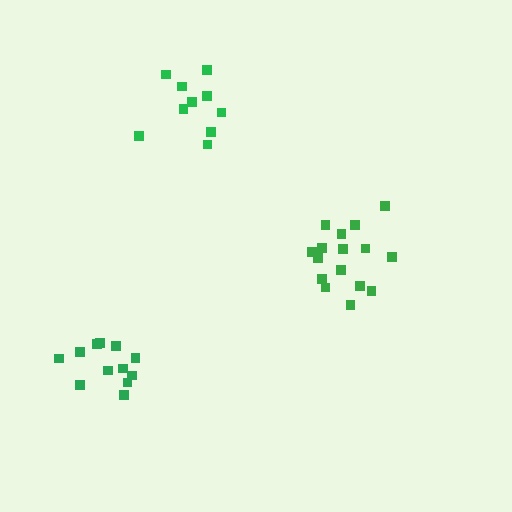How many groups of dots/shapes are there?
There are 3 groups.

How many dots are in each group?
Group 1: 10 dots, Group 2: 12 dots, Group 3: 16 dots (38 total).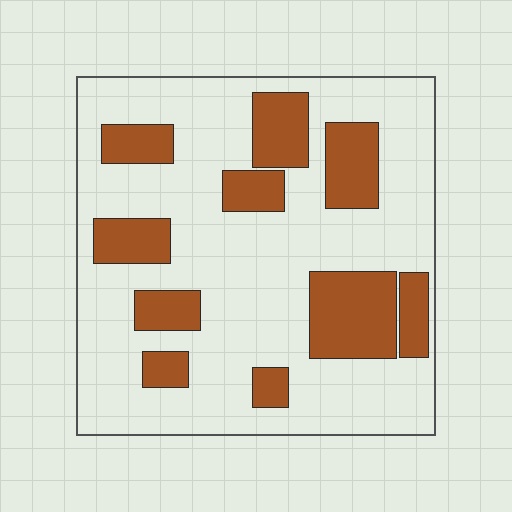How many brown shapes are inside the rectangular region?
10.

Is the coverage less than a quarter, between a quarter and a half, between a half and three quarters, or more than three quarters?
Between a quarter and a half.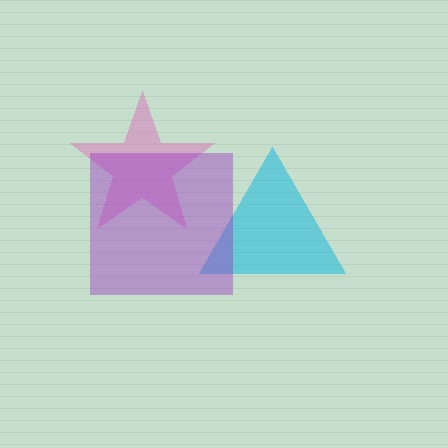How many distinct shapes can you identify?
There are 3 distinct shapes: a cyan triangle, a pink star, a purple square.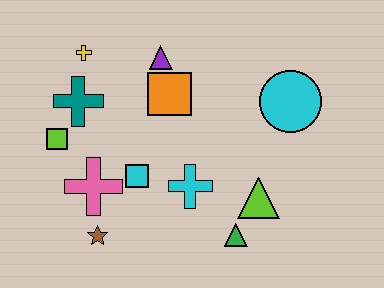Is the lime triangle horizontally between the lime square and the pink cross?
No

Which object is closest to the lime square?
The teal cross is closest to the lime square.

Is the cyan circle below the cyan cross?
No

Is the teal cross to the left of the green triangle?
Yes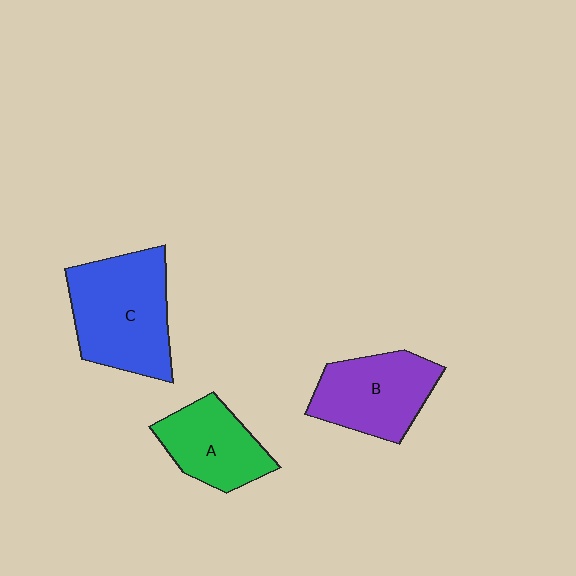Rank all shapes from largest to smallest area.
From largest to smallest: C (blue), B (purple), A (green).